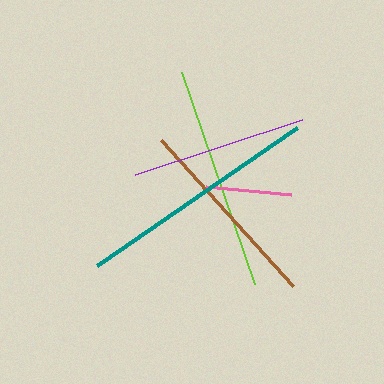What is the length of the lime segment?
The lime segment is approximately 224 pixels long.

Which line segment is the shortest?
The pink line is the shortest at approximately 86 pixels.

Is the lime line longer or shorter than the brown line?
The lime line is longer than the brown line.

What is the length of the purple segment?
The purple segment is approximately 176 pixels long.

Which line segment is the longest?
The teal line is the longest at approximately 244 pixels.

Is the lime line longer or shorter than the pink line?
The lime line is longer than the pink line.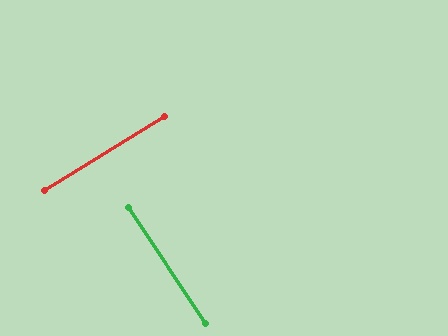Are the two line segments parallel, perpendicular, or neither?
Perpendicular — they meet at approximately 88°.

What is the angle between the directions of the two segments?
Approximately 88 degrees.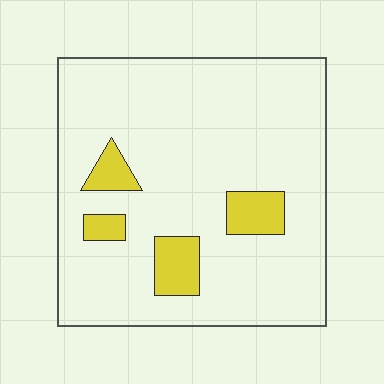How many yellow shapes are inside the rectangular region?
4.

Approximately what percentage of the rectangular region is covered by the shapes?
Approximately 10%.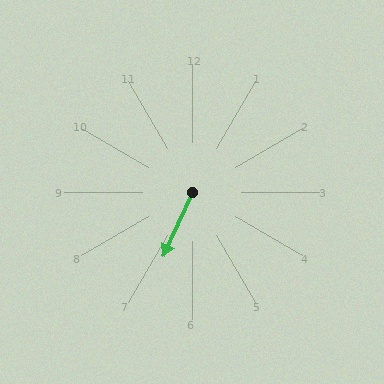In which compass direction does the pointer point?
Southwest.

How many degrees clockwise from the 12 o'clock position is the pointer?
Approximately 204 degrees.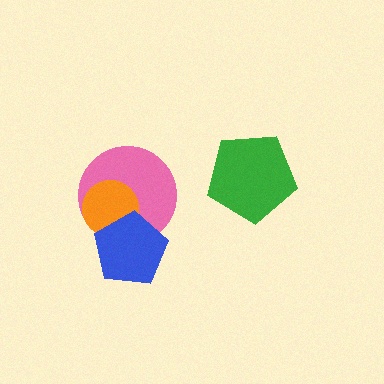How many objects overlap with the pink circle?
2 objects overlap with the pink circle.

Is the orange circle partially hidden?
Yes, it is partially covered by another shape.